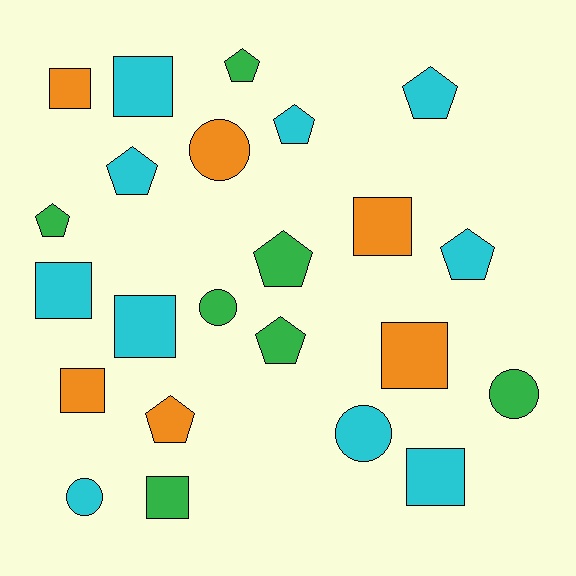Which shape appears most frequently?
Pentagon, with 9 objects.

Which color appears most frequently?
Cyan, with 10 objects.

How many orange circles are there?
There is 1 orange circle.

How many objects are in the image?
There are 23 objects.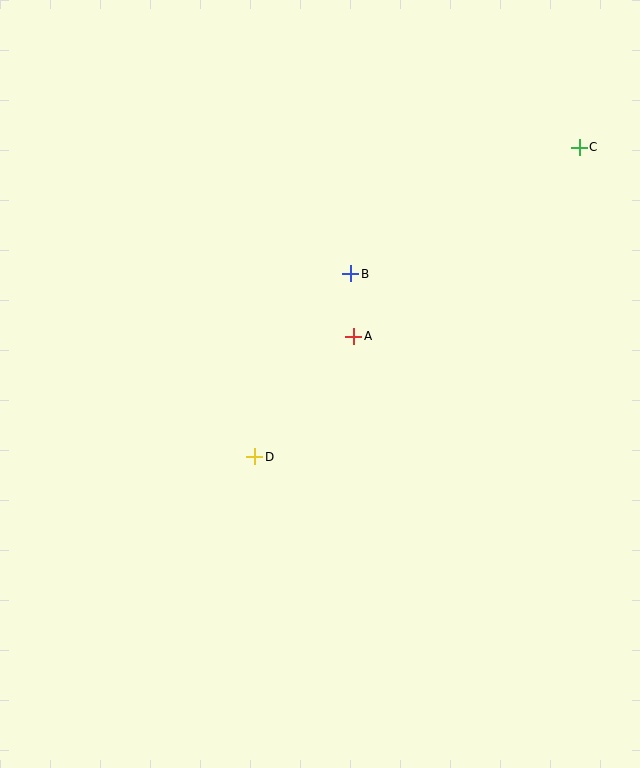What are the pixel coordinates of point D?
Point D is at (255, 457).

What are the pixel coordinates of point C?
Point C is at (579, 147).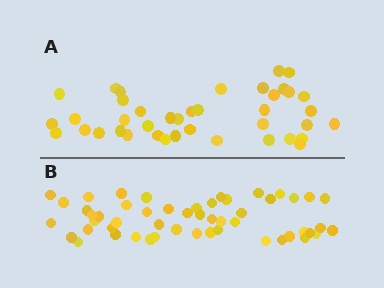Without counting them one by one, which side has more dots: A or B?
Region B (the bottom region) has more dots.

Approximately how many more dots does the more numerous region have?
Region B has roughly 12 or so more dots than region A.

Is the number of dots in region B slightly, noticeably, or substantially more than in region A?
Region B has noticeably more, but not dramatically so. The ratio is roughly 1.3 to 1.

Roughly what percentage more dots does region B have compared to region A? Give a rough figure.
About 30% more.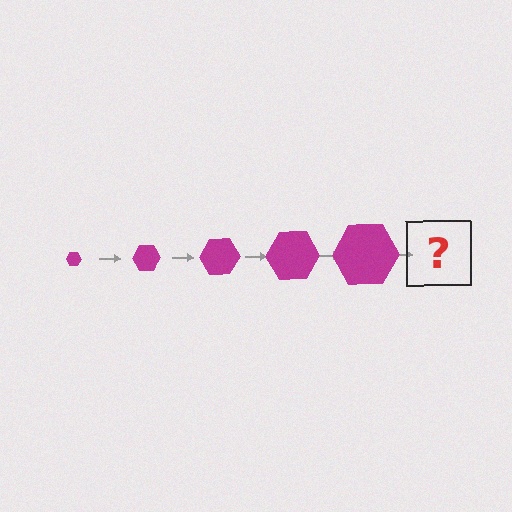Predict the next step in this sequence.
The next step is a magenta hexagon, larger than the previous one.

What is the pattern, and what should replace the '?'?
The pattern is that the hexagon gets progressively larger each step. The '?' should be a magenta hexagon, larger than the previous one.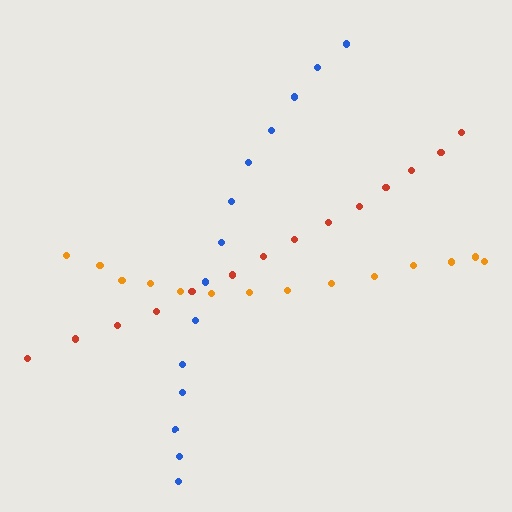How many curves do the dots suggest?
There are 3 distinct paths.